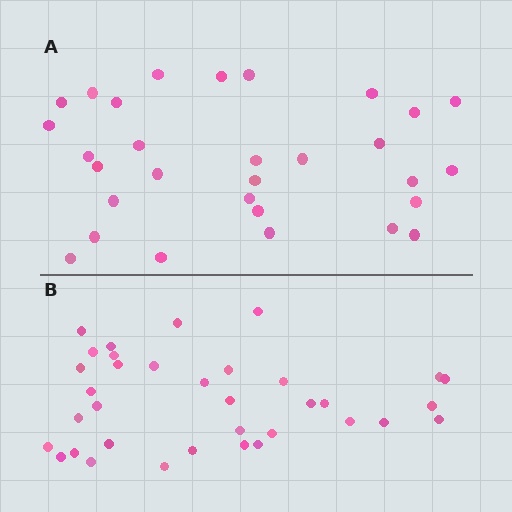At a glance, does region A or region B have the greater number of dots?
Region B (the bottom region) has more dots.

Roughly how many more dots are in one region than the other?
Region B has about 5 more dots than region A.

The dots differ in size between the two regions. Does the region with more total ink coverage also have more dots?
No. Region A has more total ink coverage because its dots are larger, but region B actually contains more individual dots. Total area can be misleading — the number of items is what matters here.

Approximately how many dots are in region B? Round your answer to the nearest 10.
About 40 dots. (The exact count is 35, which rounds to 40.)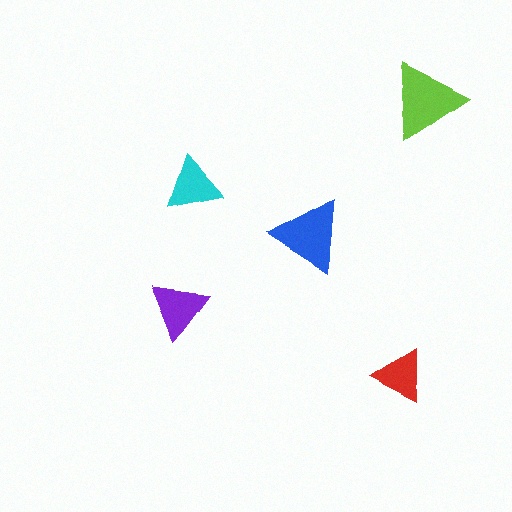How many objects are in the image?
There are 5 objects in the image.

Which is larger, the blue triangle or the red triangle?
The blue one.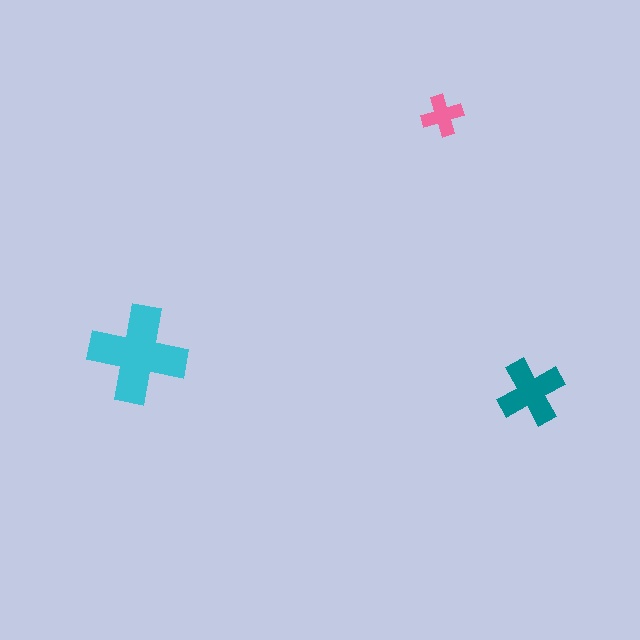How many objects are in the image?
There are 3 objects in the image.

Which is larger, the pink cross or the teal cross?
The teal one.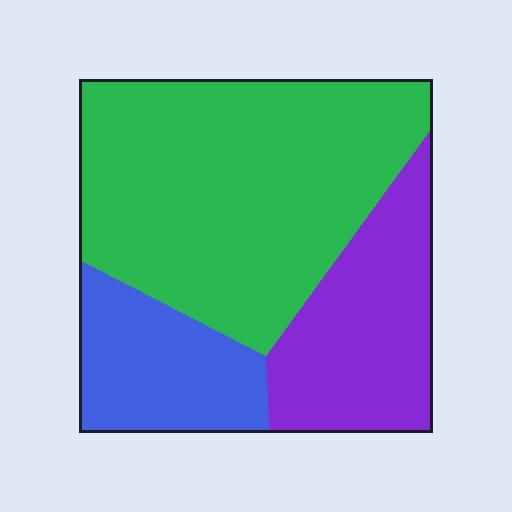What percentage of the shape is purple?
Purple covers roughly 25% of the shape.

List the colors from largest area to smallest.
From largest to smallest: green, purple, blue.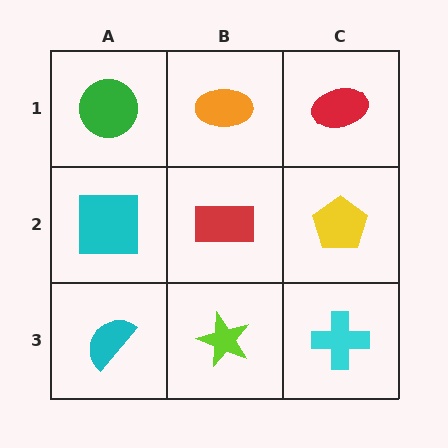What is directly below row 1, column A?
A cyan square.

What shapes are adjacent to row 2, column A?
A green circle (row 1, column A), a cyan semicircle (row 3, column A), a red rectangle (row 2, column B).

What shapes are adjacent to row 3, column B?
A red rectangle (row 2, column B), a cyan semicircle (row 3, column A), a cyan cross (row 3, column C).